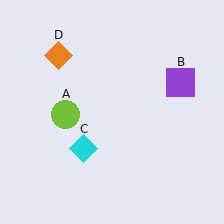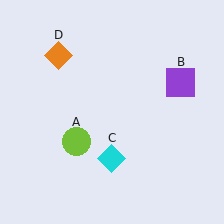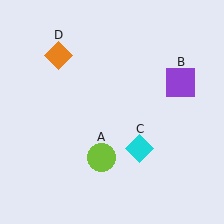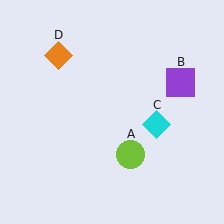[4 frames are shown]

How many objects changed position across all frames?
2 objects changed position: lime circle (object A), cyan diamond (object C).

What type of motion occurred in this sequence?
The lime circle (object A), cyan diamond (object C) rotated counterclockwise around the center of the scene.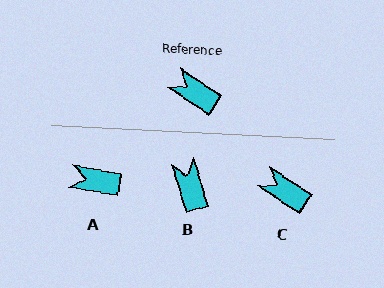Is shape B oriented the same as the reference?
No, it is off by about 39 degrees.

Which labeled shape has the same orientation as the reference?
C.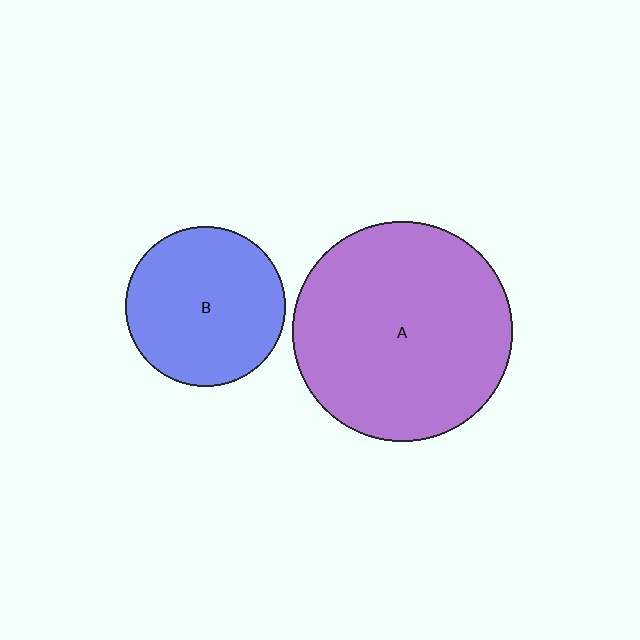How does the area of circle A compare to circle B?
Approximately 1.9 times.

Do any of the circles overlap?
No, none of the circles overlap.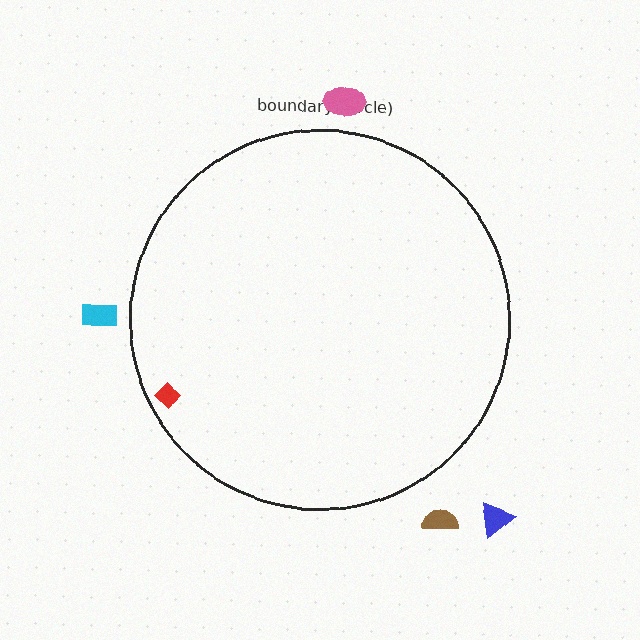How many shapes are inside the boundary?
1 inside, 4 outside.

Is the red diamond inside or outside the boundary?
Inside.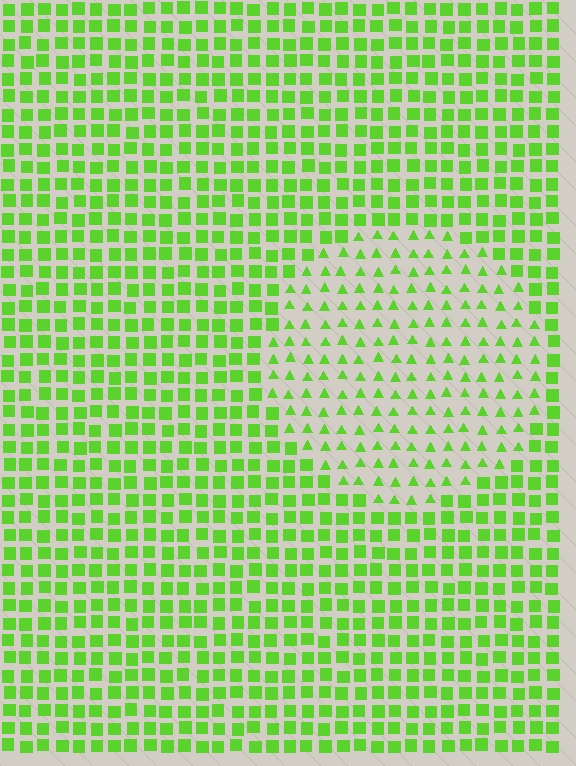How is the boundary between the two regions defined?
The boundary is defined by a change in element shape: triangles inside vs. squares outside. All elements share the same color and spacing.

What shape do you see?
I see a circle.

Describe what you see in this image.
The image is filled with small lime elements arranged in a uniform grid. A circle-shaped region contains triangles, while the surrounding area contains squares. The boundary is defined purely by the change in element shape.